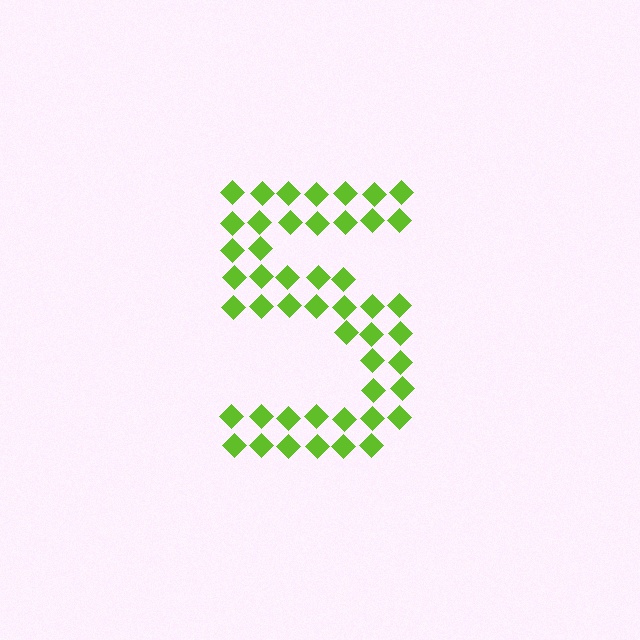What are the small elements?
The small elements are diamonds.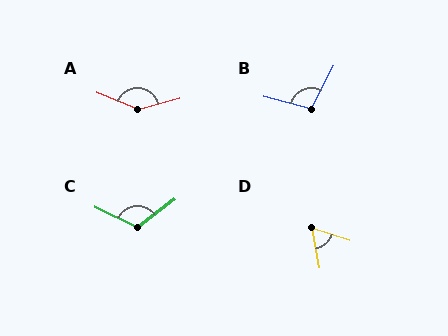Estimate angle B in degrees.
Approximately 103 degrees.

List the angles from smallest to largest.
D (61°), B (103°), C (117°), A (143°).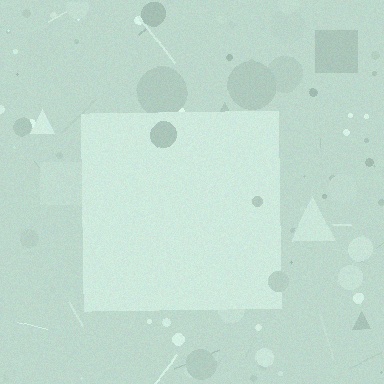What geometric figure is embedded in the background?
A square is embedded in the background.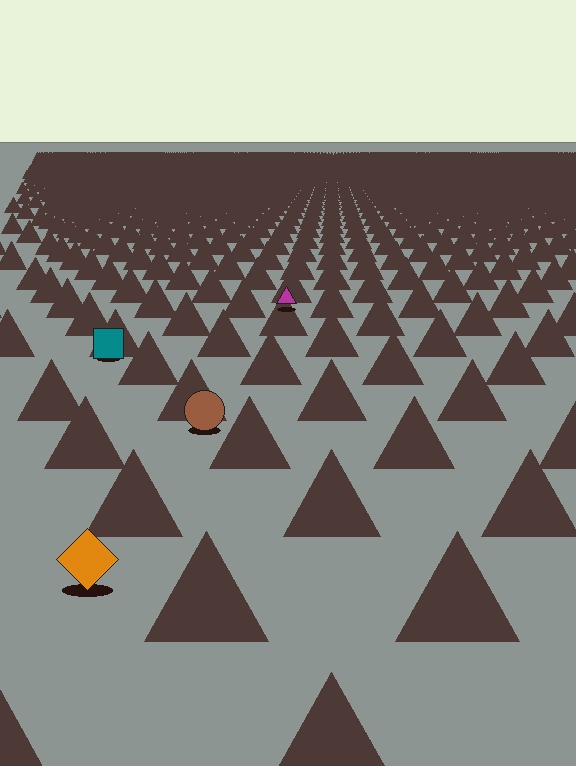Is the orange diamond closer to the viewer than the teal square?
Yes. The orange diamond is closer — you can tell from the texture gradient: the ground texture is coarser near it.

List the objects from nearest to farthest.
From nearest to farthest: the orange diamond, the brown circle, the teal square, the magenta triangle.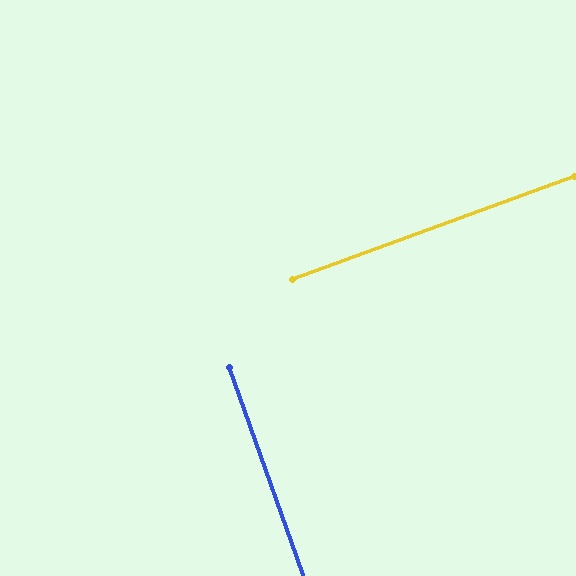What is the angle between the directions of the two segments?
Approximately 90 degrees.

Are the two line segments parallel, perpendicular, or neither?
Perpendicular — they meet at approximately 90°.